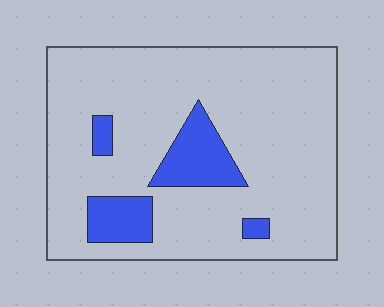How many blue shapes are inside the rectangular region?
4.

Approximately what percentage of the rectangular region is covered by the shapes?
Approximately 15%.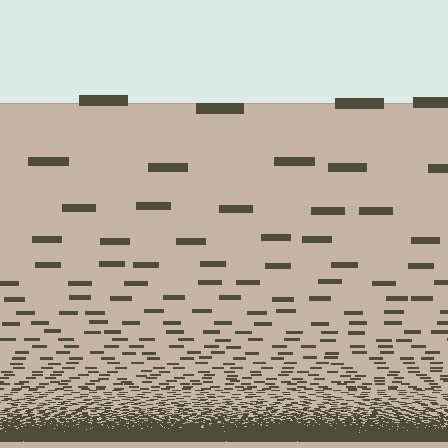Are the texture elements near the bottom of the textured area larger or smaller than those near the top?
Smaller. The gradient is inverted — elements near the bottom are smaller and denser.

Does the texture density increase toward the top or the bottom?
Density increases toward the bottom.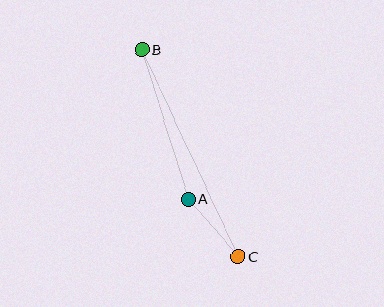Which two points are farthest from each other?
Points B and C are farthest from each other.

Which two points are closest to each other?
Points A and C are closest to each other.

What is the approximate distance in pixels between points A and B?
The distance between A and B is approximately 156 pixels.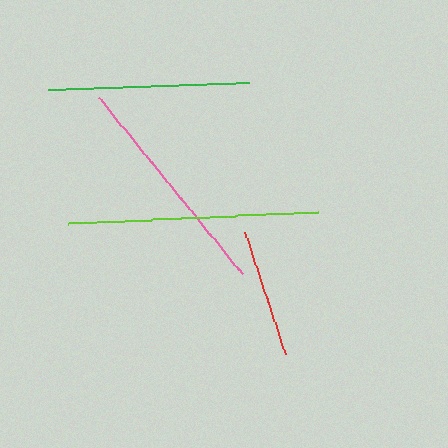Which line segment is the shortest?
The red line is the shortest at approximately 128 pixels.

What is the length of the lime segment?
The lime segment is approximately 250 pixels long.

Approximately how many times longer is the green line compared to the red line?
The green line is approximately 1.6 times the length of the red line.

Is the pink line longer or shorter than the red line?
The pink line is longer than the red line.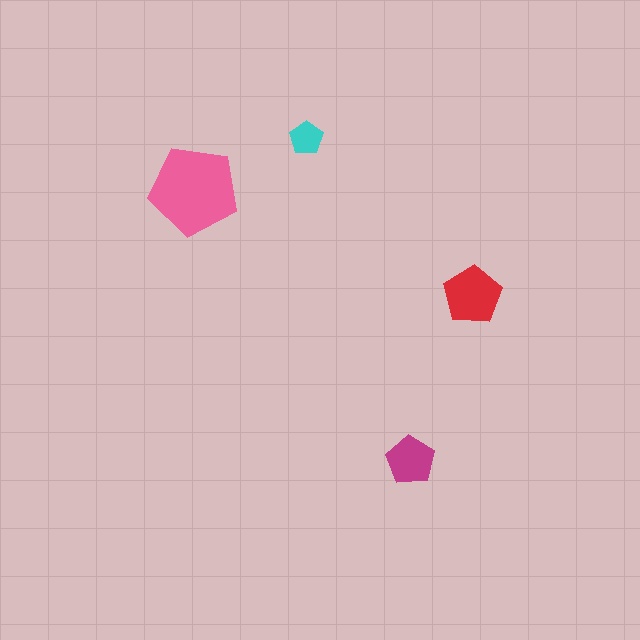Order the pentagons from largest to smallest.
the pink one, the red one, the magenta one, the cyan one.